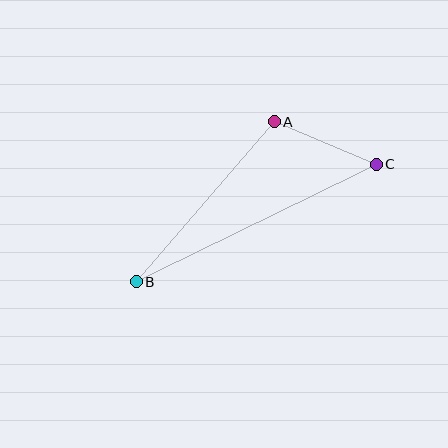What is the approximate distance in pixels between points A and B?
The distance between A and B is approximately 211 pixels.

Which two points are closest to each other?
Points A and C are closest to each other.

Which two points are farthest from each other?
Points B and C are farthest from each other.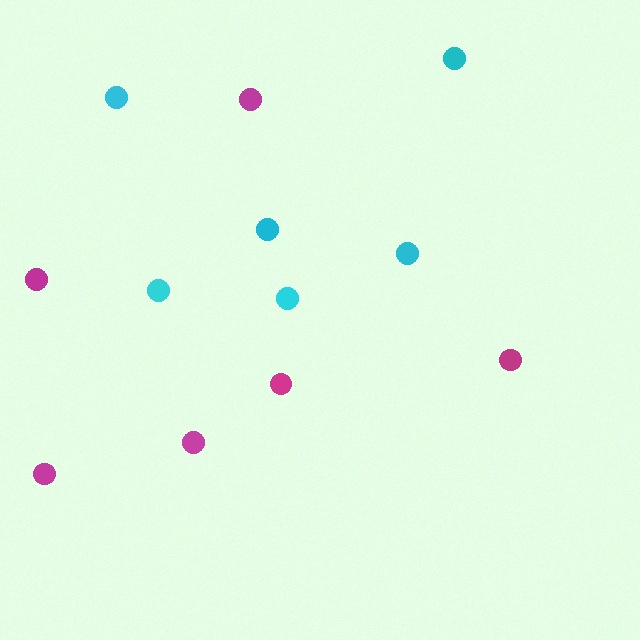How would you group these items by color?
There are 2 groups: one group of cyan circles (6) and one group of magenta circles (6).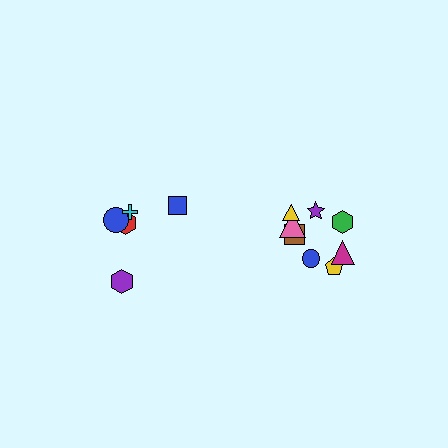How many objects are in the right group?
There are 8 objects.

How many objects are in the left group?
There are 5 objects.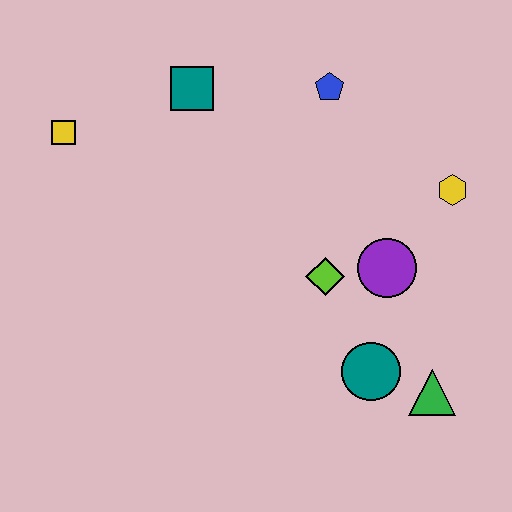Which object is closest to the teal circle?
The green triangle is closest to the teal circle.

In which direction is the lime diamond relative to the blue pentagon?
The lime diamond is below the blue pentagon.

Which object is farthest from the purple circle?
The yellow square is farthest from the purple circle.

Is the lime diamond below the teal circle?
No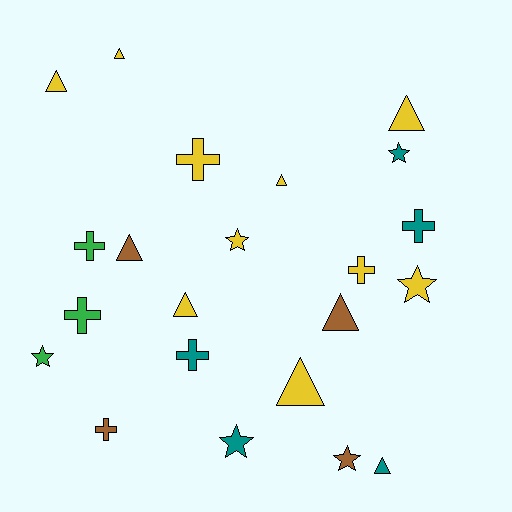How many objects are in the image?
There are 22 objects.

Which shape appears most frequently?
Triangle, with 9 objects.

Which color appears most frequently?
Yellow, with 10 objects.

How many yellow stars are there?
There are 2 yellow stars.